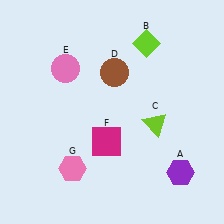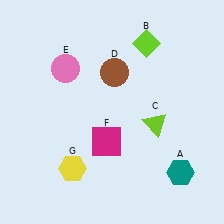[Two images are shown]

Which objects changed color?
A changed from purple to teal. G changed from pink to yellow.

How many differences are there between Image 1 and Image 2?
There are 2 differences between the two images.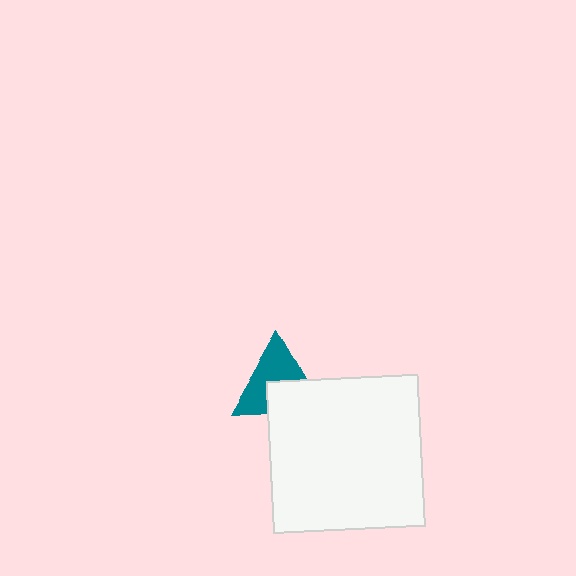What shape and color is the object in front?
The object in front is a white square.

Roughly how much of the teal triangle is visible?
About half of it is visible (roughly 58%).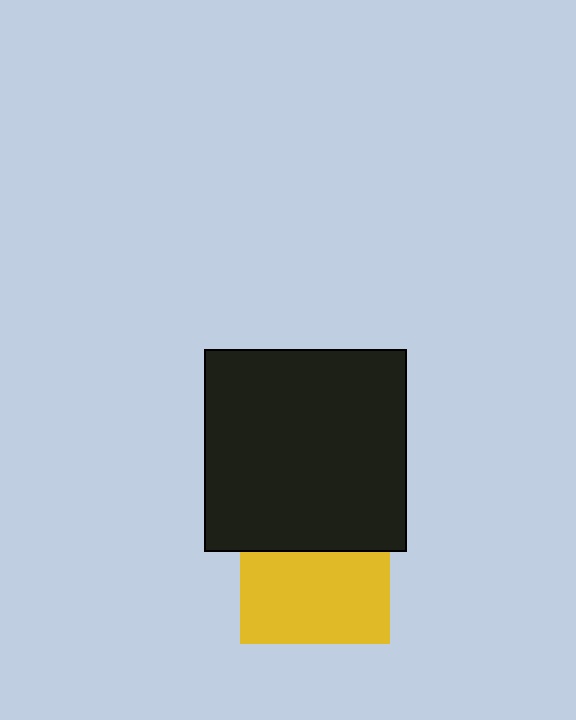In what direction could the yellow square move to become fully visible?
The yellow square could move down. That would shift it out from behind the black square entirely.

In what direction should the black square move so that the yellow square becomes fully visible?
The black square should move up. That is the shortest direction to clear the overlap and leave the yellow square fully visible.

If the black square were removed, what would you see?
You would see the complete yellow square.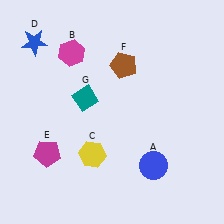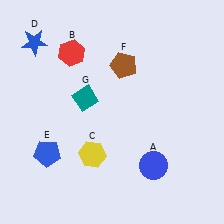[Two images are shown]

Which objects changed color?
B changed from magenta to red. E changed from magenta to blue.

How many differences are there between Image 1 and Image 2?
There are 2 differences between the two images.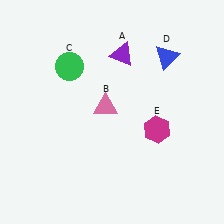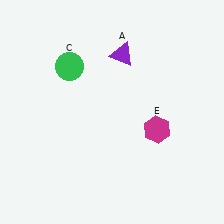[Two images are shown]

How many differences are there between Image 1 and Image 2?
There are 2 differences between the two images.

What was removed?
The pink triangle (B), the blue triangle (D) were removed in Image 2.